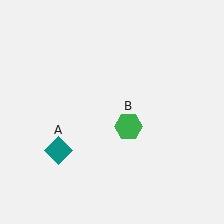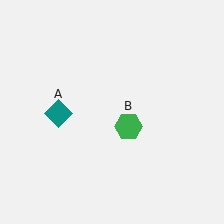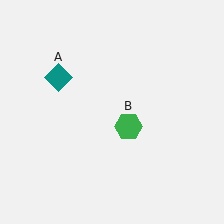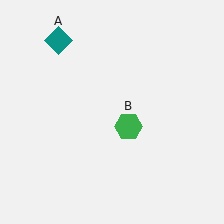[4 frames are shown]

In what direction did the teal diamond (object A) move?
The teal diamond (object A) moved up.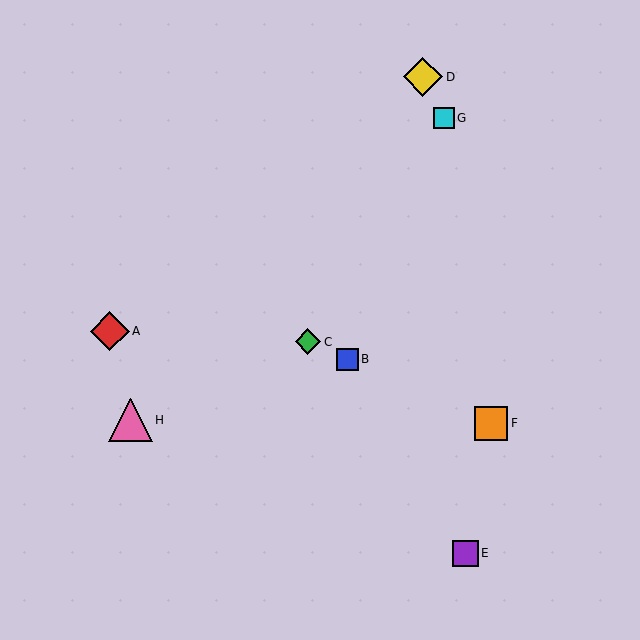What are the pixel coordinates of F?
Object F is at (491, 423).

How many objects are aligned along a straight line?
3 objects (B, C, F) are aligned along a straight line.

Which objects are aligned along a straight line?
Objects B, C, F are aligned along a straight line.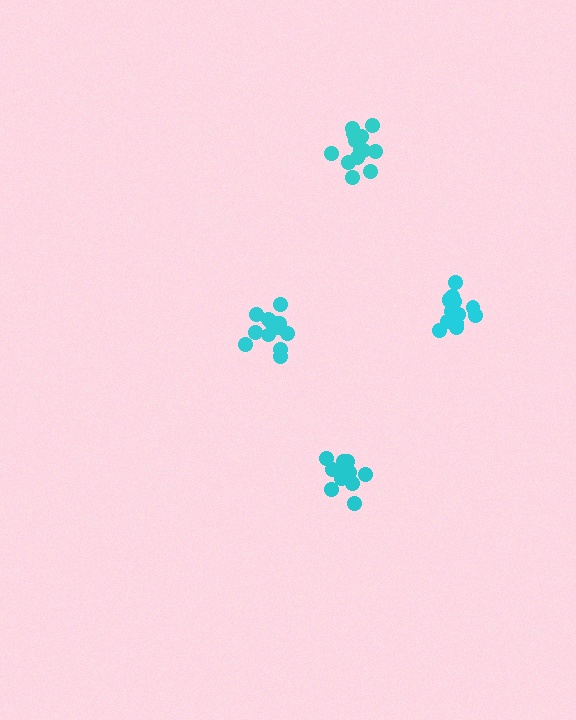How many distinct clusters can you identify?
There are 4 distinct clusters.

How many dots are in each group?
Group 1: 13 dots, Group 2: 12 dots, Group 3: 14 dots, Group 4: 13 dots (52 total).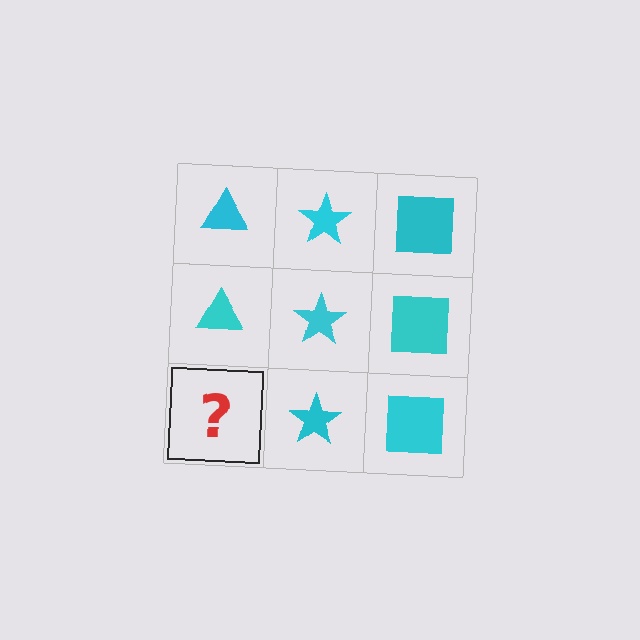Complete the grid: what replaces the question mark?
The question mark should be replaced with a cyan triangle.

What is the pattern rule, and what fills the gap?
The rule is that each column has a consistent shape. The gap should be filled with a cyan triangle.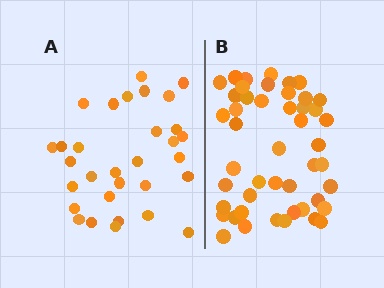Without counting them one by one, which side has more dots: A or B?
Region B (the right region) has more dots.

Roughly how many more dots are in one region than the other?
Region B has approximately 15 more dots than region A.